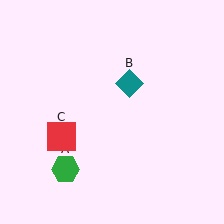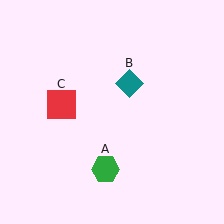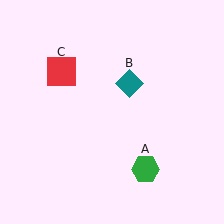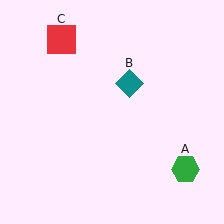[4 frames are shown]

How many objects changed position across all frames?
2 objects changed position: green hexagon (object A), red square (object C).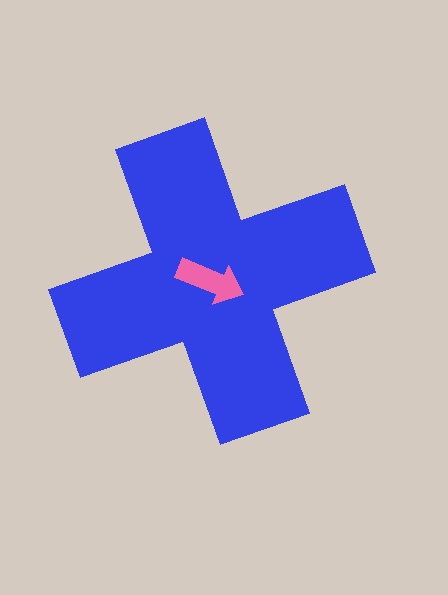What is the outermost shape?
The blue cross.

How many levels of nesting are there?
2.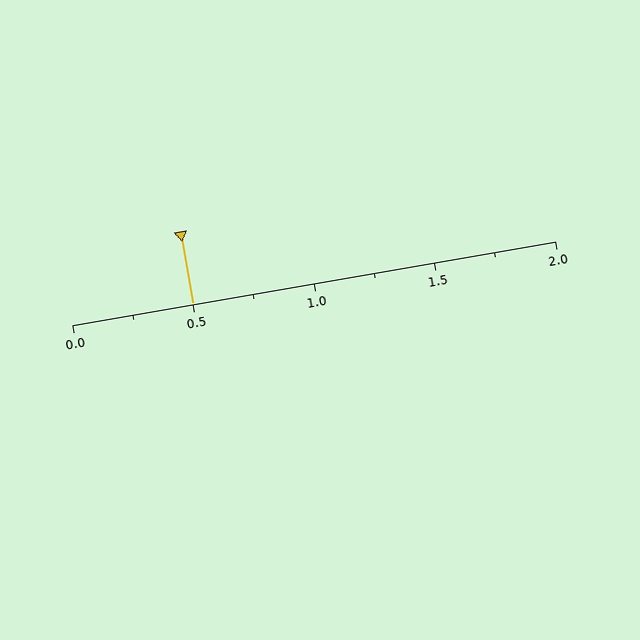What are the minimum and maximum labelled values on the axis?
The axis runs from 0.0 to 2.0.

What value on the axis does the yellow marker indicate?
The marker indicates approximately 0.5.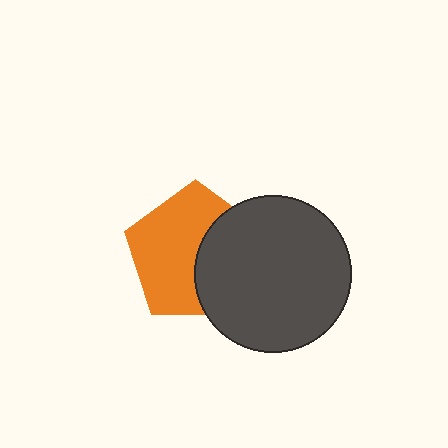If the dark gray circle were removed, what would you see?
You would see the complete orange pentagon.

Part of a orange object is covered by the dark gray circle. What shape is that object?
It is a pentagon.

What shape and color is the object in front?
The object in front is a dark gray circle.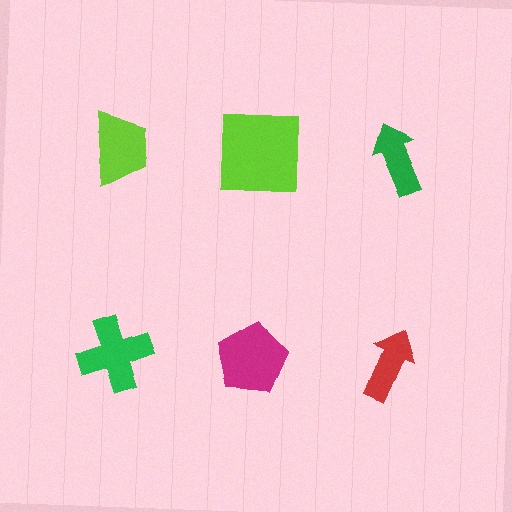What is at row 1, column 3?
A green arrow.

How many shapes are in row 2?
3 shapes.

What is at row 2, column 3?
A red arrow.